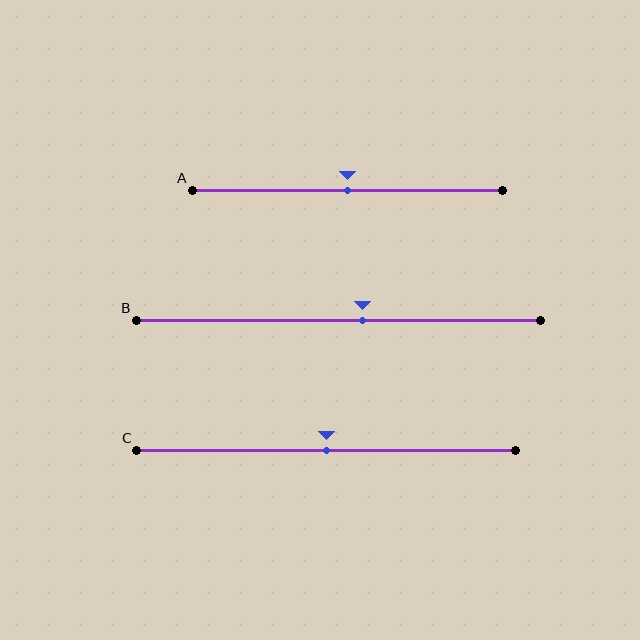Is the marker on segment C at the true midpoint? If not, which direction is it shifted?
Yes, the marker on segment C is at the true midpoint.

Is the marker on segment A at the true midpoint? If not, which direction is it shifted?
Yes, the marker on segment A is at the true midpoint.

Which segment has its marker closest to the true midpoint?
Segment A has its marker closest to the true midpoint.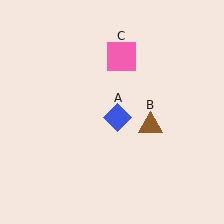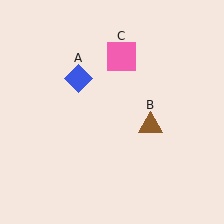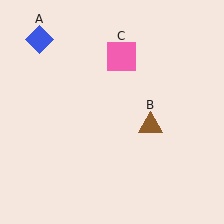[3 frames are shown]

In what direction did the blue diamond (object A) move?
The blue diamond (object A) moved up and to the left.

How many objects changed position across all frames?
1 object changed position: blue diamond (object A).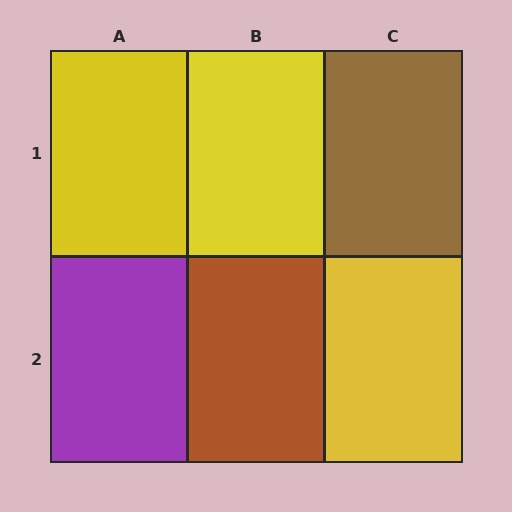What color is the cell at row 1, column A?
Yellow.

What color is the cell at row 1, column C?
Brown.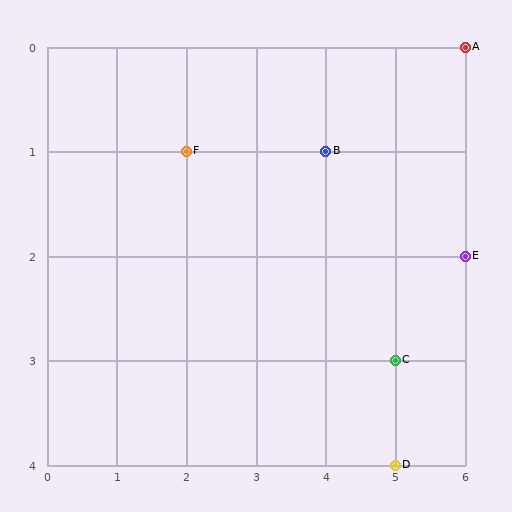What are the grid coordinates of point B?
Point B is at grid coordinates (4, 1).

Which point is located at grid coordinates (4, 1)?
Point B is at (4, 1).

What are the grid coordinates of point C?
Point C is at grid coordinates (5, 3).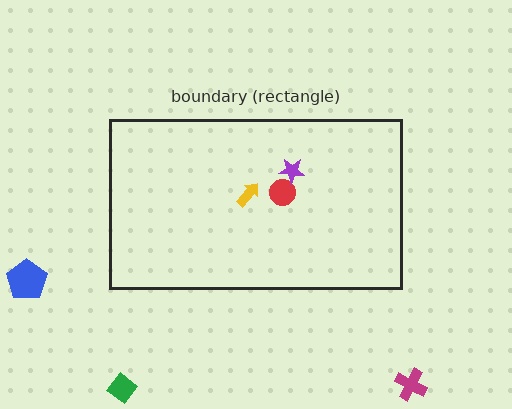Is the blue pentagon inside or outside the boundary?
Outside.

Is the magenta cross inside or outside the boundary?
Outside.